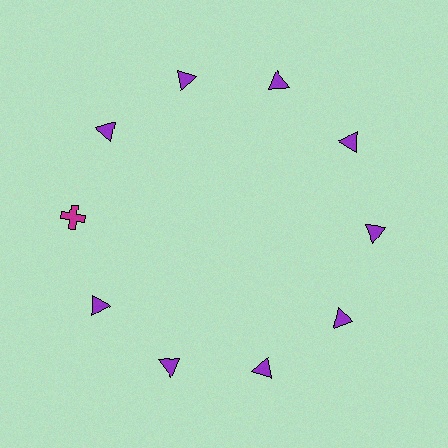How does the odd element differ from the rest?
It differs in both color (magenta instead of purple) and shape (cross instead of triangle).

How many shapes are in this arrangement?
There are 10 shapes arranged in a ring pattern.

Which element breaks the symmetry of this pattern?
The magenta cross at roughly the 9 o'clock position breaks the symmetry. All other shapes are purple triangles.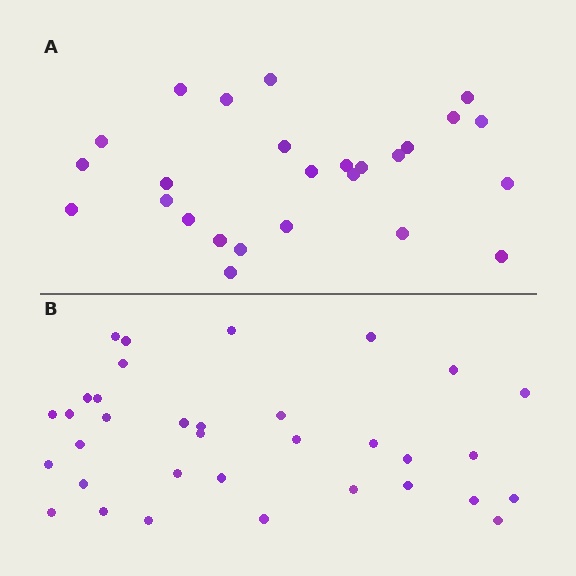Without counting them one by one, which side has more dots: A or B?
Region B (the bottom region) has more dots.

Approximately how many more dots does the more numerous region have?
Region B has roughly 8 or so more dots than region A.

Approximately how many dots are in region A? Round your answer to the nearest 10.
About 30 dots. (The exact count is 26, which rounds to 30.)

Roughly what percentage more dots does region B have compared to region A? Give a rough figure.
About 30% more.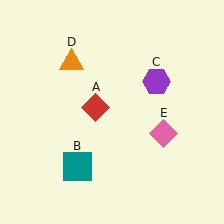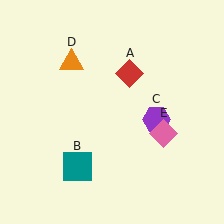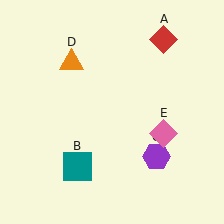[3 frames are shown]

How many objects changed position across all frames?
2 objects changed position: red diamond (object A), purple hexagon (object C).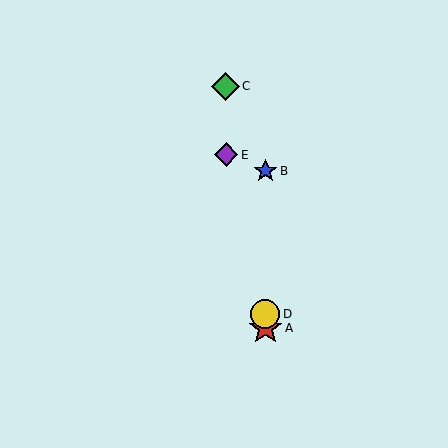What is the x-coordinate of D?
Object D is at x≈265.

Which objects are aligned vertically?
Objects A, B, D are aligned vertically.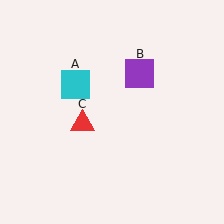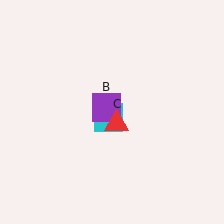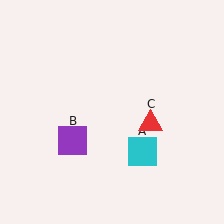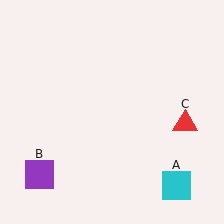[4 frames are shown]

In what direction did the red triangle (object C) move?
The red triangle (object C) moved right.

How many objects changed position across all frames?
3 objects changed position: cyan square (object A), purple square (object B), red triangle (object C).